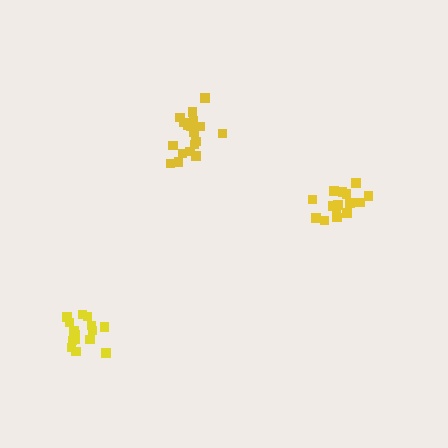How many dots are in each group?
Group 1: 18 dots, Group 2: 16 dots, Group 3: 16 dots (50 total).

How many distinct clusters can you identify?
There are 3 distinct clusters.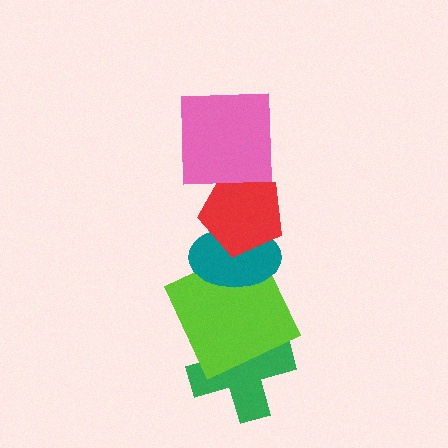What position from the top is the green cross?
The green cross is 5th from the top.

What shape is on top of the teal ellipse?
The red pentagon is on top of the teal ellipse.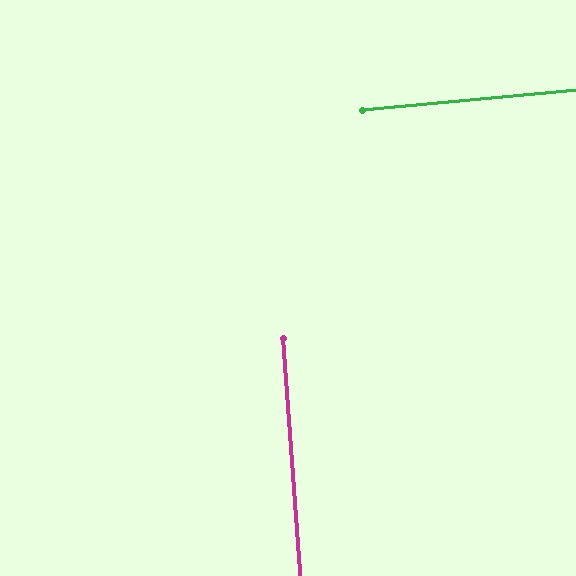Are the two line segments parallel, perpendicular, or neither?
Perpendicular — they meet at approximately 89°.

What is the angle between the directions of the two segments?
Approximately 89 degrees.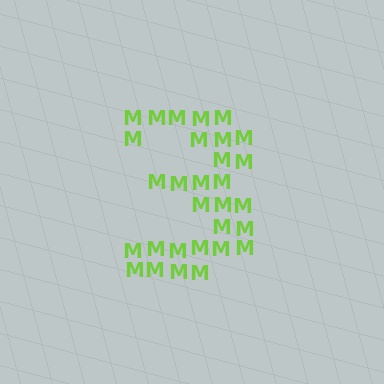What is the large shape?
The large shape is the digit 3.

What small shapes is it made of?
It is made of small letter M's.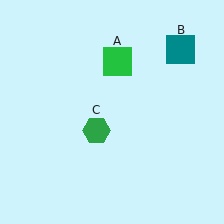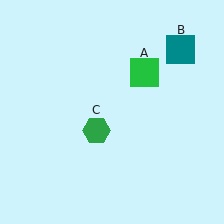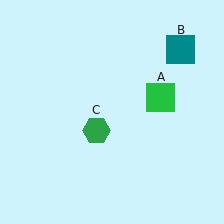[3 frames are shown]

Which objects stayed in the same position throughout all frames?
Teal square (object B) and green hexagon (object C) remained stationary.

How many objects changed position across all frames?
1 object changed position: green square (object A).